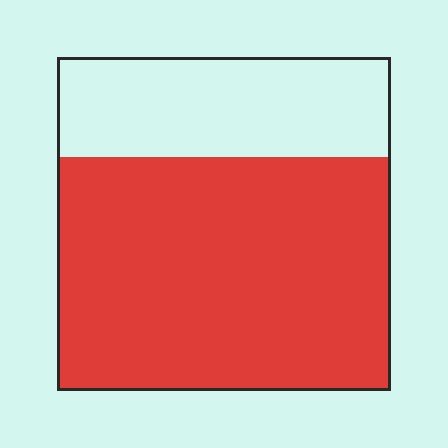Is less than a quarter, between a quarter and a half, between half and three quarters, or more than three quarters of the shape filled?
Between half and three quarters.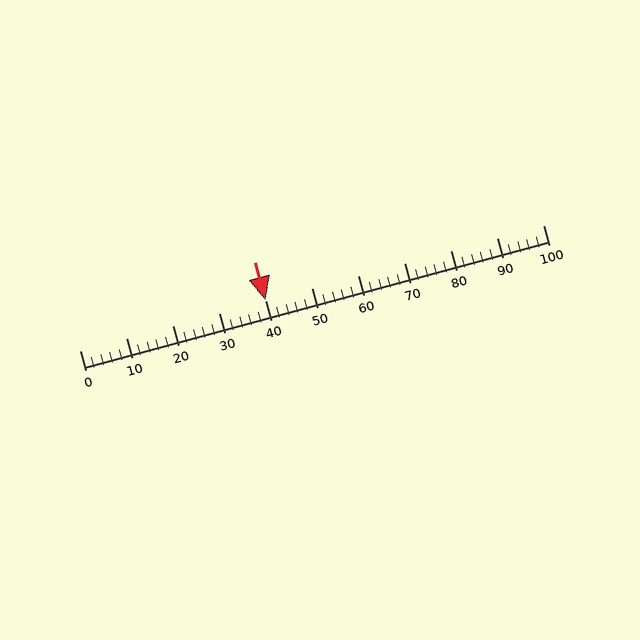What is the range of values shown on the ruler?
The ruler shows values from 0 to 100.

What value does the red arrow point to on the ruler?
The red arrow points to approximately 40.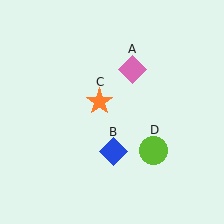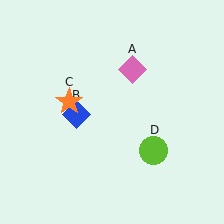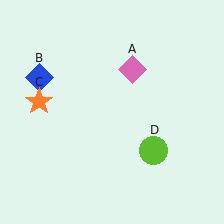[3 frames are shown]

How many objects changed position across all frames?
2 objects changed position: blue diamond (object B), orange star (object C).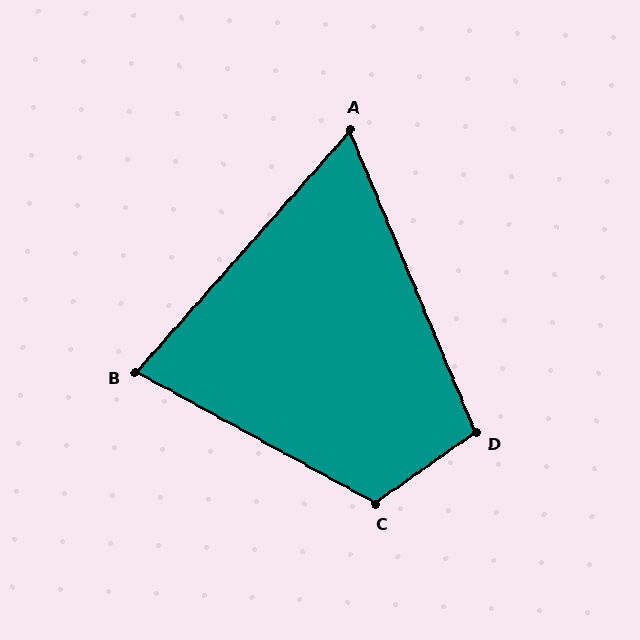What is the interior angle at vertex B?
Approximately 77 degrees (acute).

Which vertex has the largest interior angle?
C, at approximately 116 degrees.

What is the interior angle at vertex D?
Approximately 103 degrees (obtuse).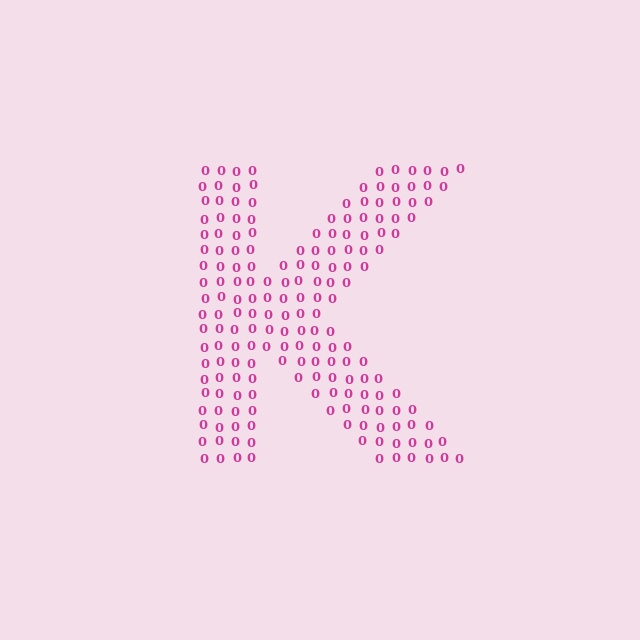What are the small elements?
The small elements are digit 0's.